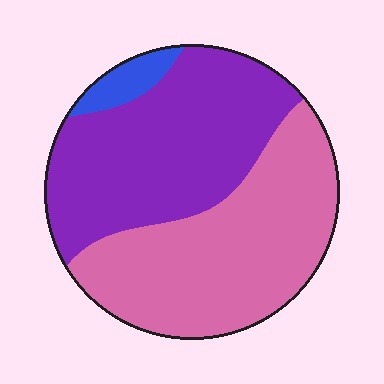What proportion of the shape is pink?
Pink covers 48% of the shape.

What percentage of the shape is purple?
Purple covers around 45% of the shape.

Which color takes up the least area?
Blue, at roughly 5%.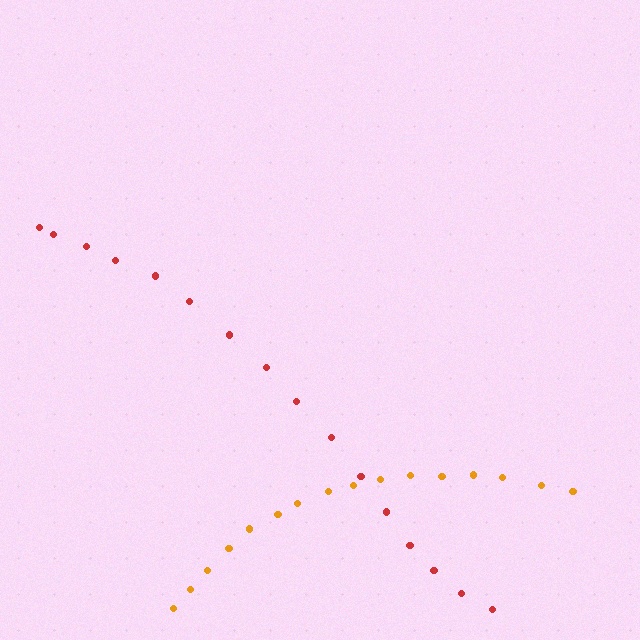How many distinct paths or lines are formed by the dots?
There are 2 distinct paths.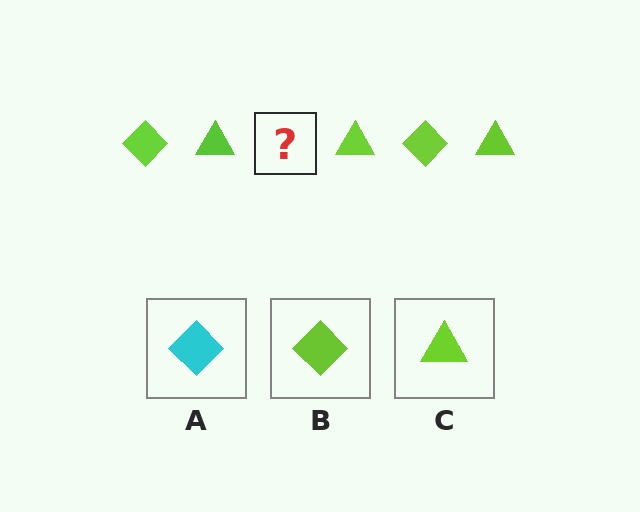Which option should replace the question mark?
Option B.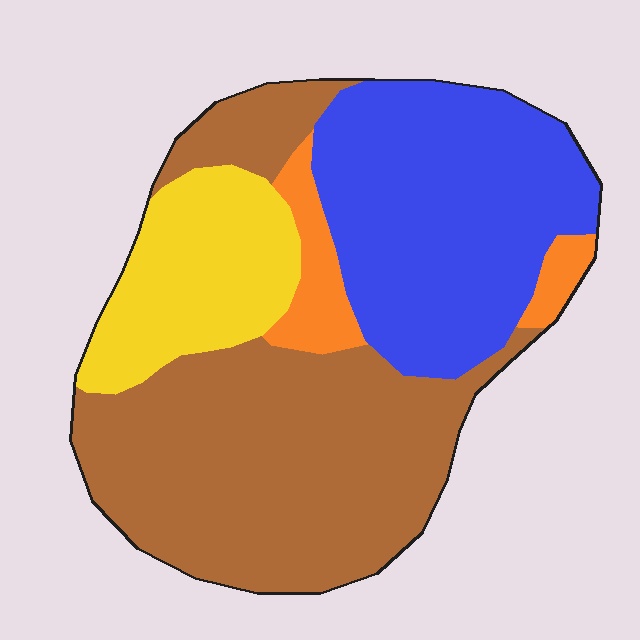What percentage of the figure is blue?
Blue takes up about one third (1/3) of the figure.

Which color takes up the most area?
Brown, at roughly 45%.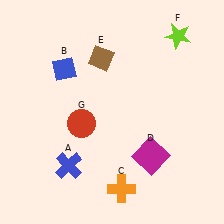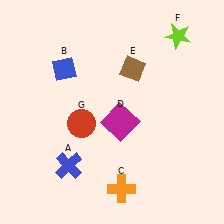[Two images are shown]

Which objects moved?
The objects that moved are: the magenta square (D), the brown diamond (E).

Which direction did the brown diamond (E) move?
The brown diamond (E) moved right.